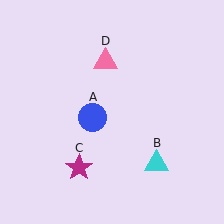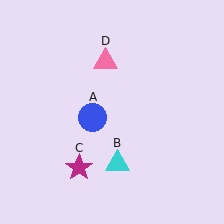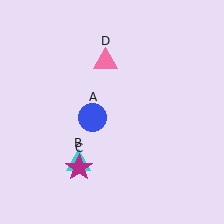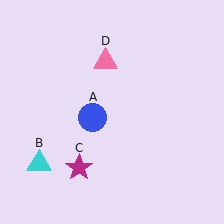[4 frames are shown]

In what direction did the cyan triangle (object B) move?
The cyan triangle (object B) moved left.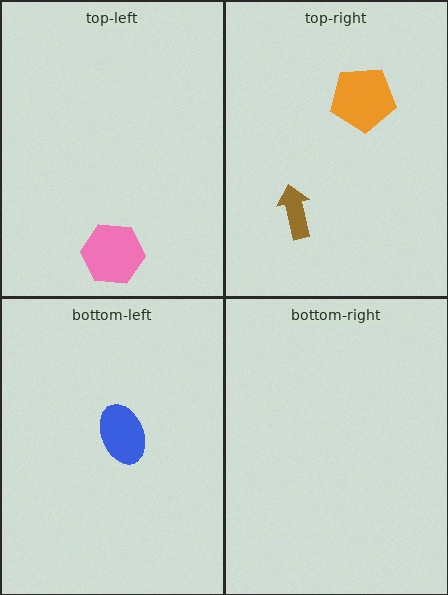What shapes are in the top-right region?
The brown arrow, the orange pentagon.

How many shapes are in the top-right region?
2.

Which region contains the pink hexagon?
The top-left region.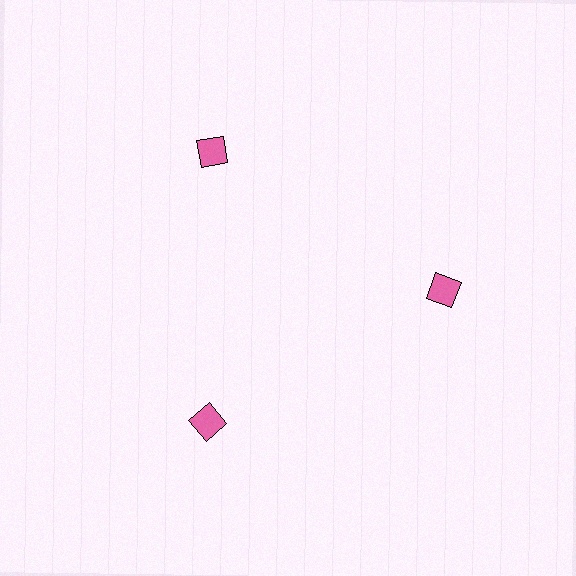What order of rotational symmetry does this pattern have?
This pattern has 3-fold rotational symmetry.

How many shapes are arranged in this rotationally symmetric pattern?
There are 3 shapes, arranged in 3 groups of 1.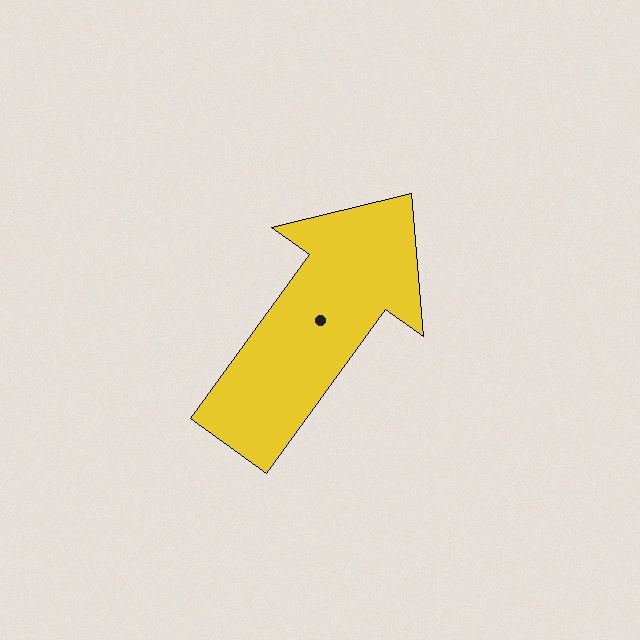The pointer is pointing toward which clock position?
Roughly 1 o'clock.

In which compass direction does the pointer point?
Northeast.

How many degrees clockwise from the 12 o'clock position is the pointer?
Approximately 36 degrees.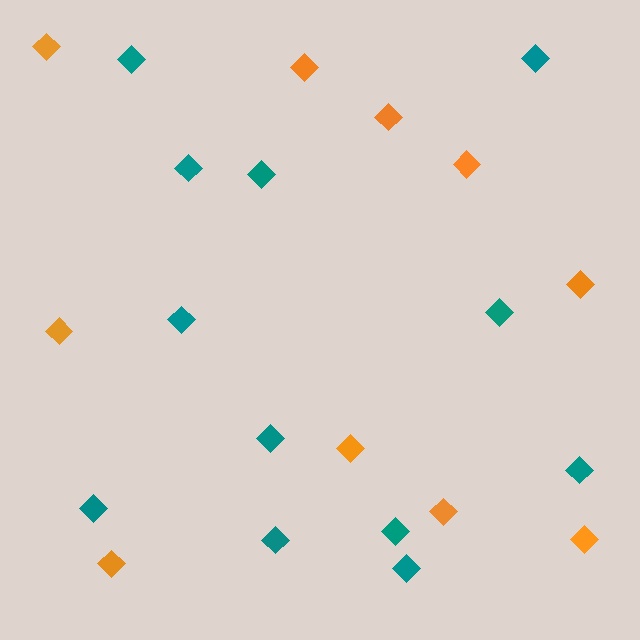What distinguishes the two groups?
There are 2 groups: one group of orange diamonds (10) and one group of teal diamonds (12).